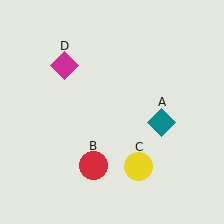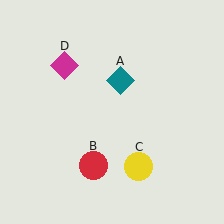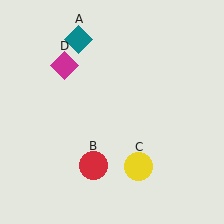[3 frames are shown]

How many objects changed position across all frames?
1 object changed position: teal diamond (object A).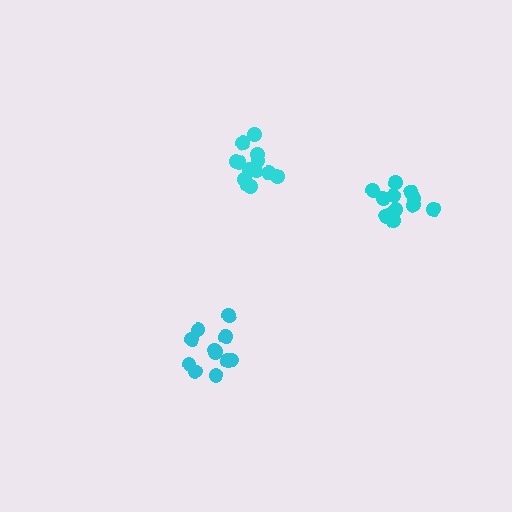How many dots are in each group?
Group 1: 14 dots, Group 2: 12 dots, Group 3: 11 dots (37 total).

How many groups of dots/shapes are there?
There are 3 groups.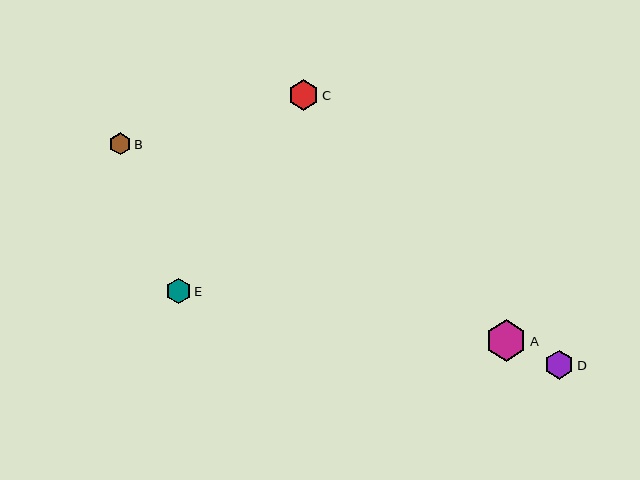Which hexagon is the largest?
Hexagon A is the largest with a size of approximately 41 pixels.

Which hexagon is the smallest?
Hexagon B is the smallest with a size of approximately 22 pixels.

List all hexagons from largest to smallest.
From largest to smallest: A, C, D, E, B.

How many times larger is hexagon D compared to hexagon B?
Hexagon D is approximately 1.3 times the size of hexagon B.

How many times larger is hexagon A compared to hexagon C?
Hexagon A is approximately 1.3 times the size of hexagon C.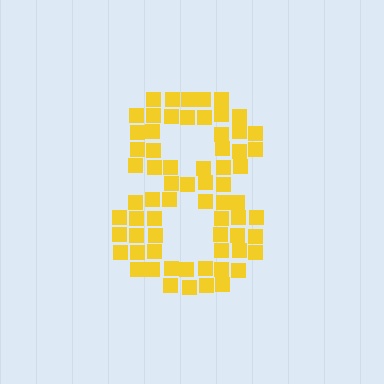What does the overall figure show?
The overall figure shows the digit 8.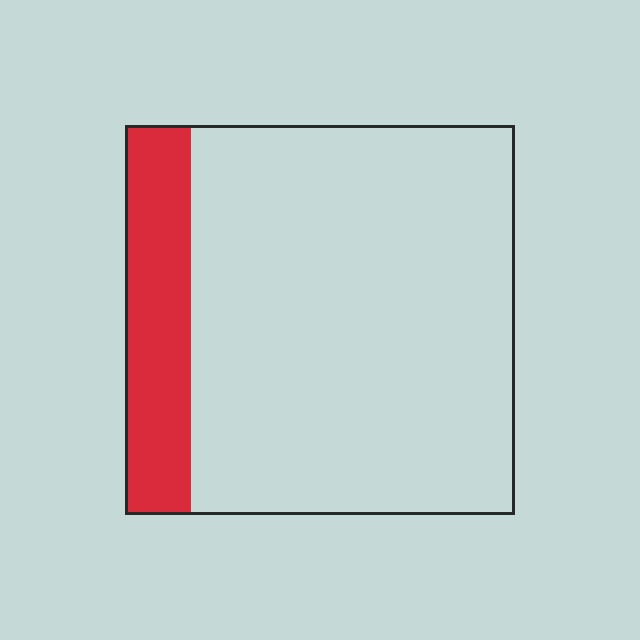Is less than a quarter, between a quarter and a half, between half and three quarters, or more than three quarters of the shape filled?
Less than a quarter.